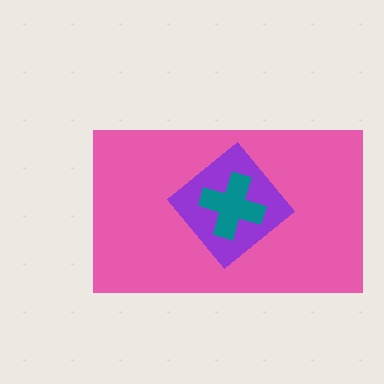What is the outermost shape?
The pink rectangle.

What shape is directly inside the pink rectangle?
The purple diamond.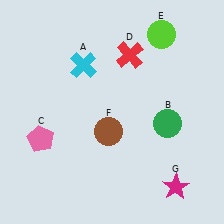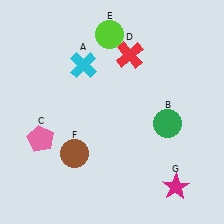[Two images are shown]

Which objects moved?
The objects that moved are: the lime circle (E), the brown circle (F).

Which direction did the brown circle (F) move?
The brown circle (F) moved left.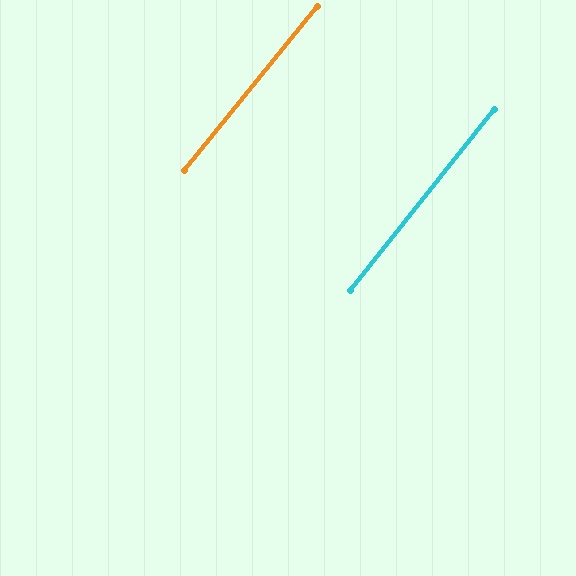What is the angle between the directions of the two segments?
Approximately 1 degree.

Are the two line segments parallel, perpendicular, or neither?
Parallel — their directions differ by only 0.9°.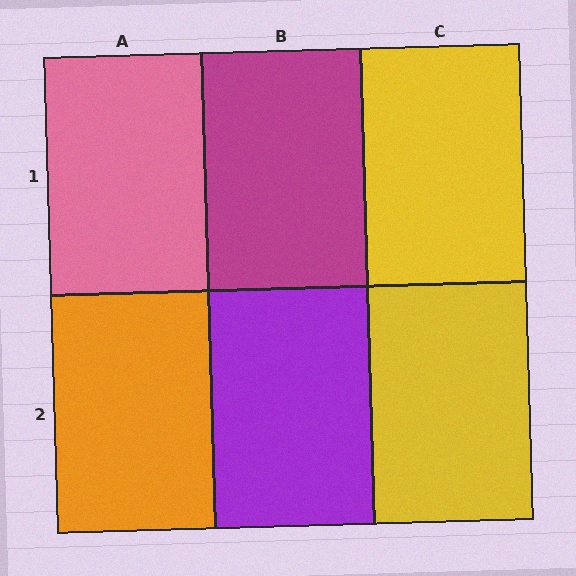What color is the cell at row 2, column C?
Yellow.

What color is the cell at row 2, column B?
Purple.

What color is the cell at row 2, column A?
Orange.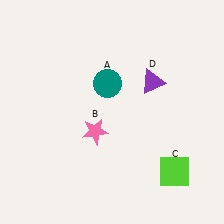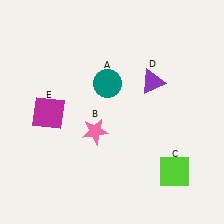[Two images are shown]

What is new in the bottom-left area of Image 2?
A magenta square (E) was added in the bottom-left area of Image 2.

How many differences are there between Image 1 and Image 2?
There is 1 difference between the two images.